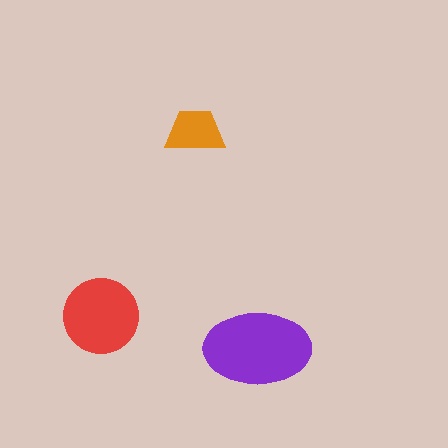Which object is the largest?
The purple ellipse.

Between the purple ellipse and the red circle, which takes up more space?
The purple ellipse.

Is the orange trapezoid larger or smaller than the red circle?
Smaller.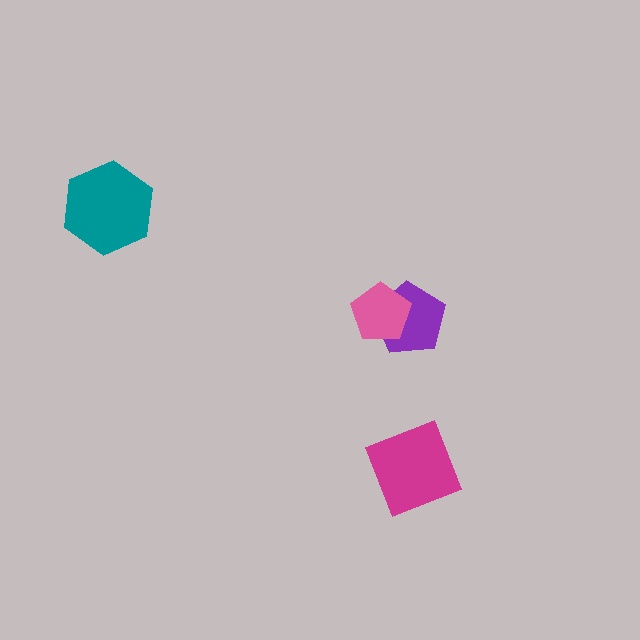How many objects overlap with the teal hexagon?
0 objects overlap with the teal hexagon.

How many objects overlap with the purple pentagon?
1 object overlaps with the purple pentagon.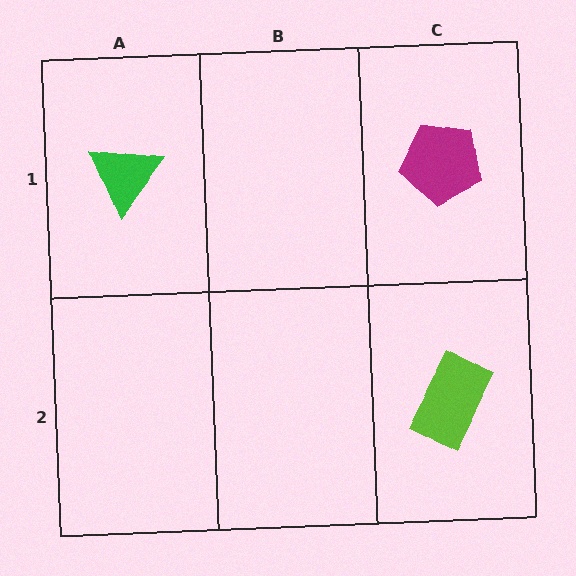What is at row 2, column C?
A lime rectangle.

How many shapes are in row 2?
1 shape.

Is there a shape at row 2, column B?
No, that cell is empty.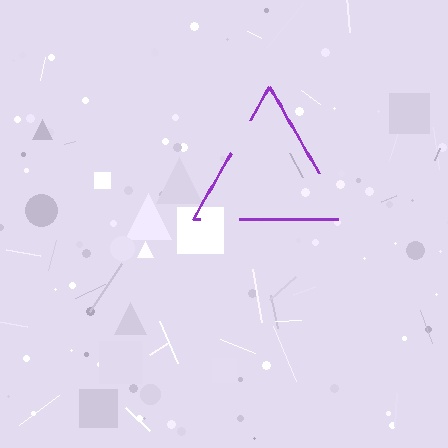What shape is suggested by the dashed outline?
The dashed outline suggests a triangle.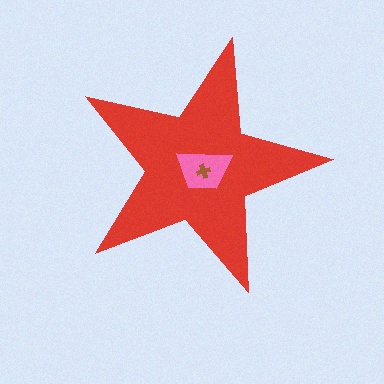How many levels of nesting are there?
3.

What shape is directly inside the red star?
The pink trapezoid.